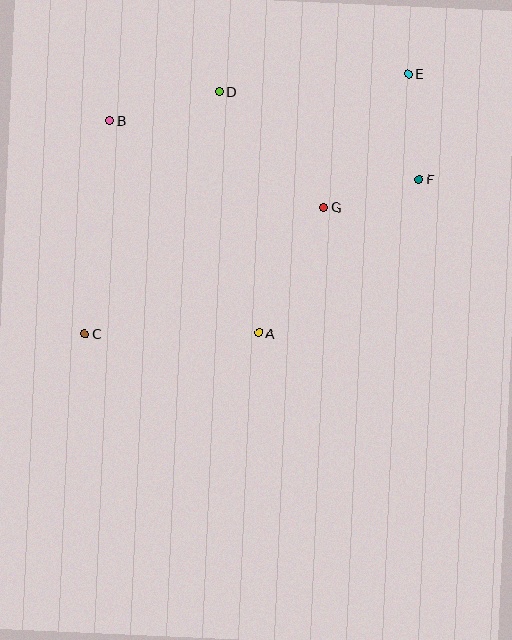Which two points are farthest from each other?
Points C and E are farthest from each other.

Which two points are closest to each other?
Points F and G are closest to each other.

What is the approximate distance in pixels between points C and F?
The distance between C and F is approximately 368 pixels.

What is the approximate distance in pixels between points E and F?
The distance between E and F is approximately 106 pixels.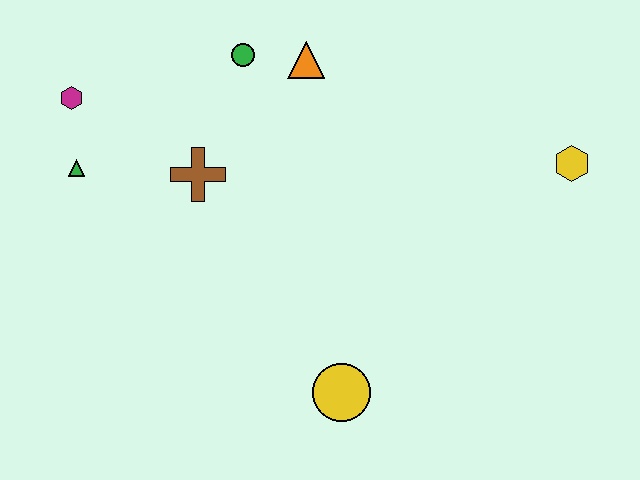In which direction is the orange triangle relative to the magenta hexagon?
The orange triangle is to the right of the magenta hexagon.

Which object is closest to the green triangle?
The magenta hexagon is closest to the green triangle.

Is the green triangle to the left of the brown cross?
Yes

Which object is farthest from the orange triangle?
The yellow circle is farthest from the orange triangle.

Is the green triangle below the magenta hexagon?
Yes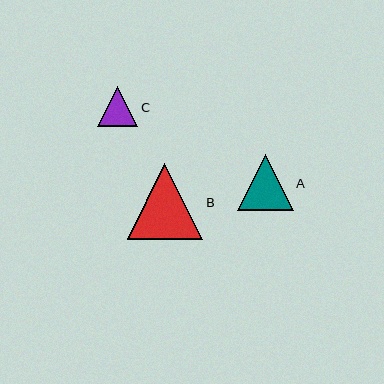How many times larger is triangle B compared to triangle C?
Triangle B is approximately 1.9 times the size of triangle C.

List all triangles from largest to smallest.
From largest to smallest: B, A, C.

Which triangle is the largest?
Triangle B is the largest with a size of approximately 76 pixels.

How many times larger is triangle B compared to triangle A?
Triangle B is approximately 1.4 times the size of triangle A.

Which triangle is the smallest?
Triangle C is the smallest with a size of approximately 40 pixels.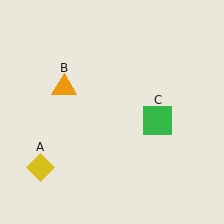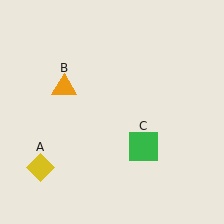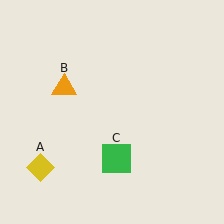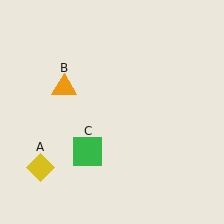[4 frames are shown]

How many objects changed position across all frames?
1 object changed position: green square (object C).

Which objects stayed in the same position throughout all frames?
Yellow diamond (object A) and orange triangle (object B) remained stationary.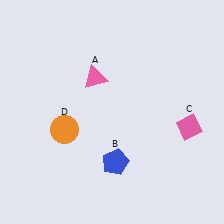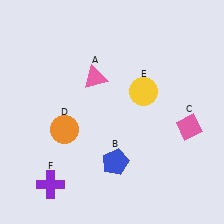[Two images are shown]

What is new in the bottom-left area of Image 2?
A purple cross (F) was added in the bottom-left area of Image 2.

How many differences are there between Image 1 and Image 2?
There are 2 differences between the two images.